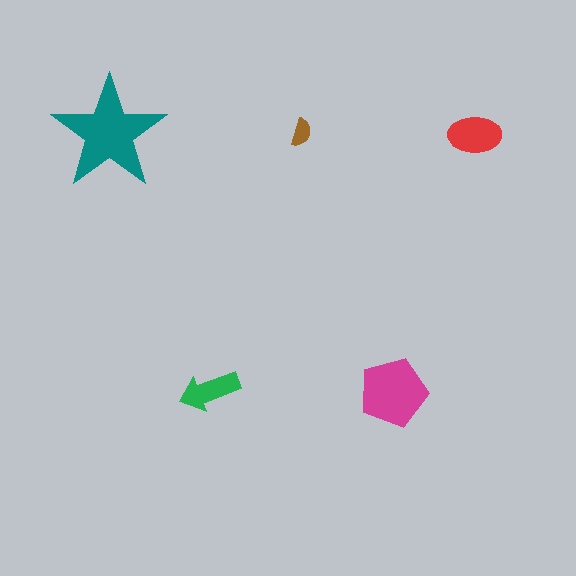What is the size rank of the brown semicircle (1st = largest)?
5th.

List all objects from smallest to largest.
The brown semicircle, the green arrow, the red ellipse, the magenta pentagon, the teal star.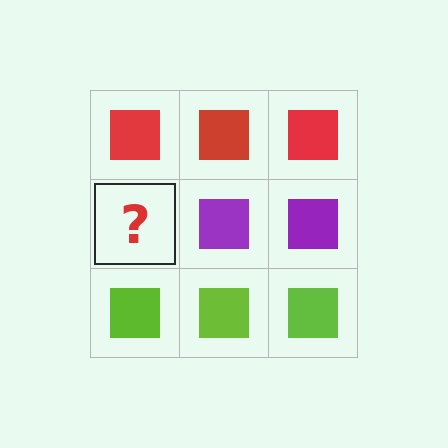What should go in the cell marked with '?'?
The missing cell should contain a purple square.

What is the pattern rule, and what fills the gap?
The rule is that each row has a consistent color. The gap should be filled with a purple square.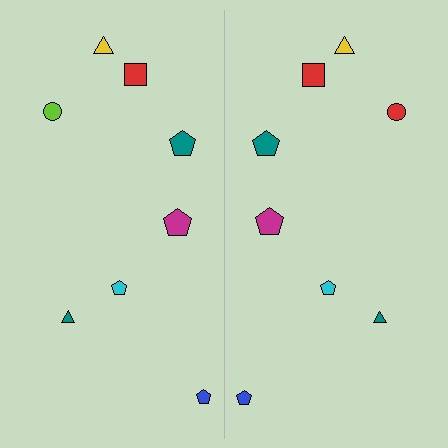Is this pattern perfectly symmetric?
No, the pattern is not perfectly symmetric. The red circle on the right side breaks the symmetry — its mirror counterpart is lime.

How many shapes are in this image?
There are 16 shapes in this image.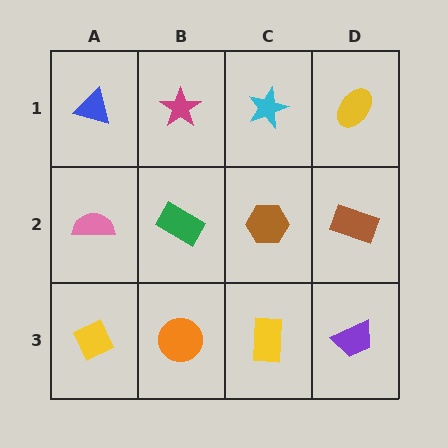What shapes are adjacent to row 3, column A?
A pink semicircle (row 2, column A), an orange circle (row 3, column B).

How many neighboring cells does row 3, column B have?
3.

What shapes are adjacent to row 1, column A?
A pink semicircle (row 2, column A), a magenta star (row 1, column B).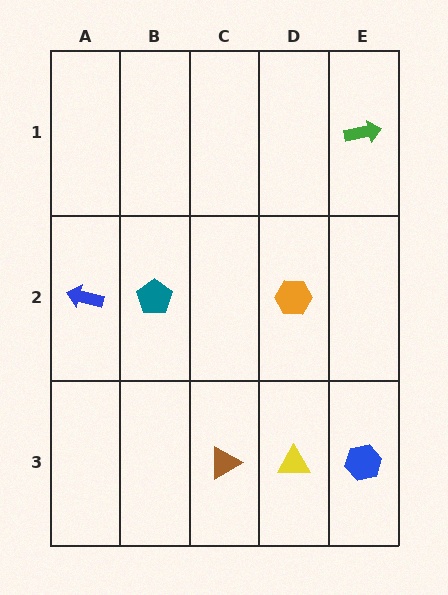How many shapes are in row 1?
1 shape.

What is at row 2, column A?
A blue arrow.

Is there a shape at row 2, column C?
No, that cell is empty.